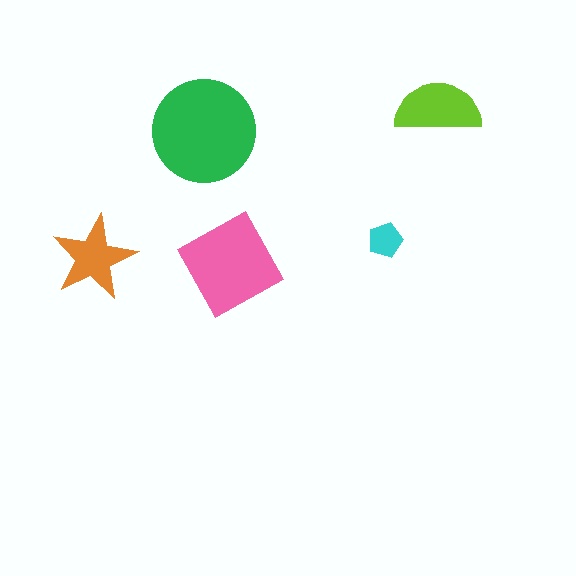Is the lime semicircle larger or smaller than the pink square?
Smaller.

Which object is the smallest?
The cyan pentagon.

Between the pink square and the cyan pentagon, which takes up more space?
The pink square.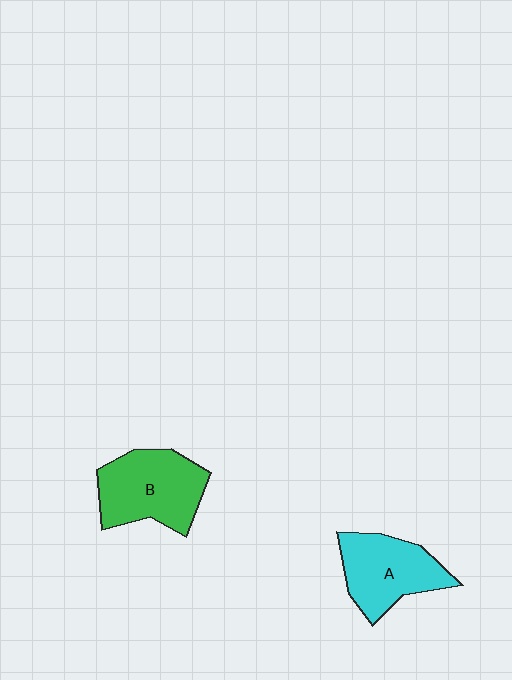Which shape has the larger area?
Shape B (green).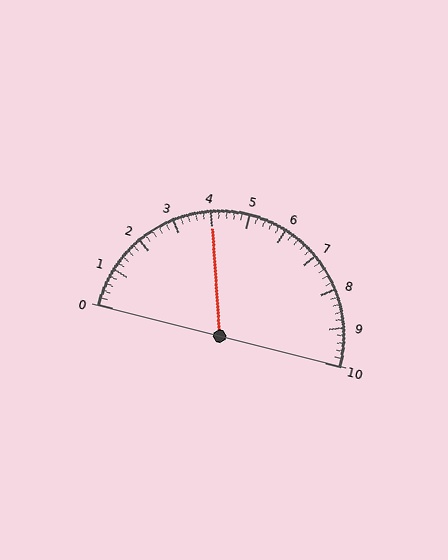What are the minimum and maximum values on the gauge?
The gauge ranges from 0 to 10.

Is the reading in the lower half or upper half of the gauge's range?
The reading is in the lower half of the range (0 to 10).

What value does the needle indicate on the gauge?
The needle indicates approximately 4.0.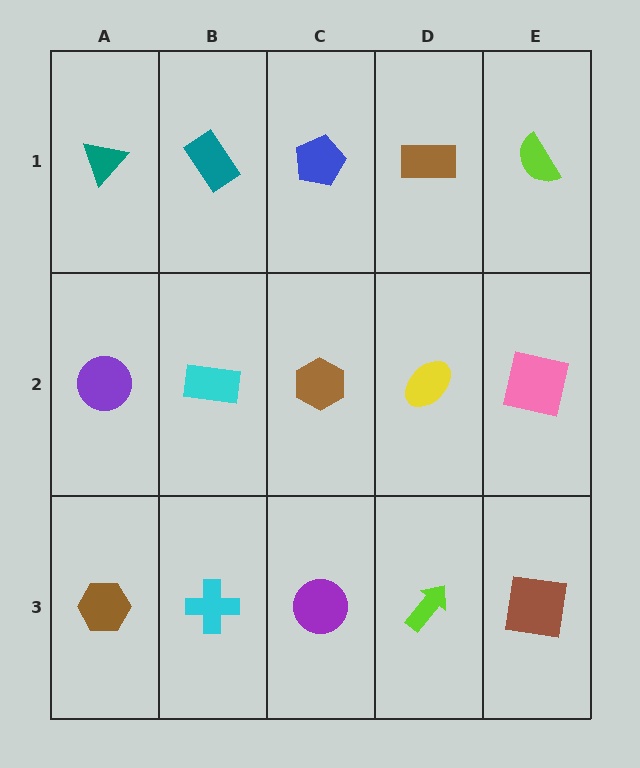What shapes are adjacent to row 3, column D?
A yellow ellipse (row 2, column D), a purple circle (row 3, column C), a brown square (row 3, column E).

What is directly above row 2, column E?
A lime semicircle.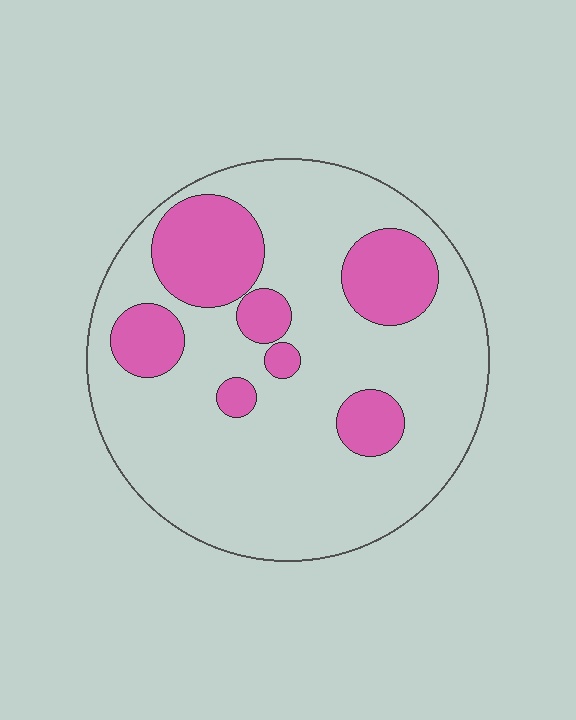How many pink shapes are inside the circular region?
7.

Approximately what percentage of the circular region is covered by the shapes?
Approximately 25%.